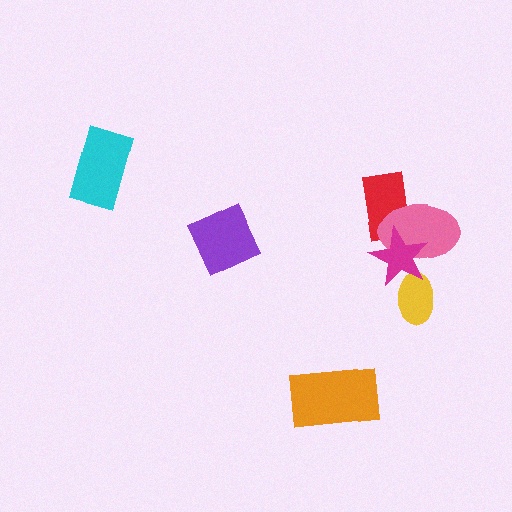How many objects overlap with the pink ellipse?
2 objects overlap with the pink ellipse.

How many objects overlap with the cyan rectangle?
0 objects overlap with the cyan rectangle.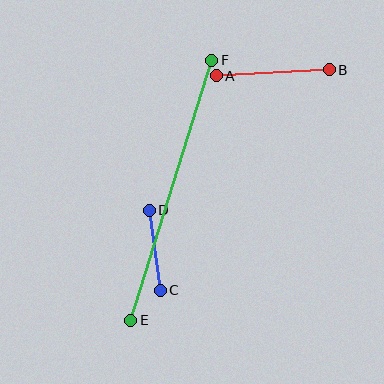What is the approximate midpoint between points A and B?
The midpoint is at approximately (273, 73) pixels.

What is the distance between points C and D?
The distance is approximately 81 pixels.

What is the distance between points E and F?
The distance is approximately 272 pixels.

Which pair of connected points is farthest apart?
Points E and F are farthest apart.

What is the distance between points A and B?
The distance is approximately 113 pixels.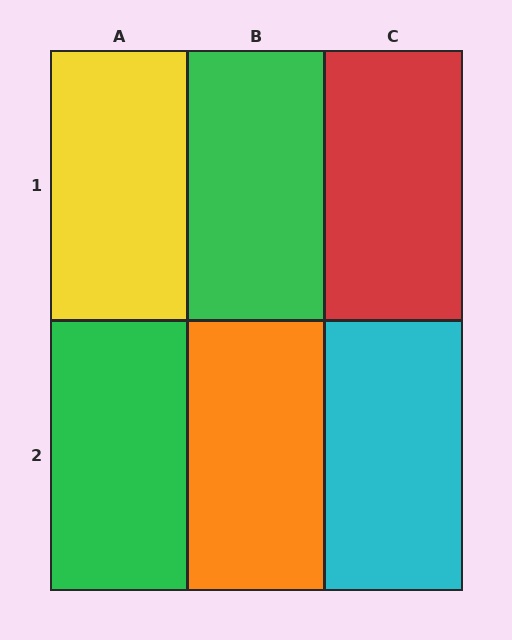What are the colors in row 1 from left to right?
Yellow, green, red.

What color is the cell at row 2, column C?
Cyan.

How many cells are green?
2 cells are green.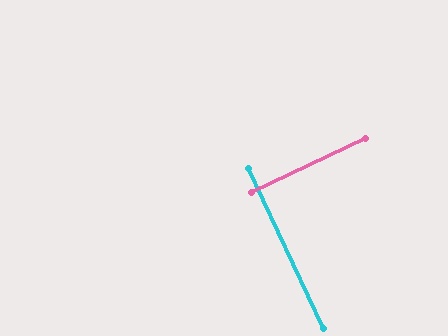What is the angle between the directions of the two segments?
Approximately 90 degrees.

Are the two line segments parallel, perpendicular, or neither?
Perpendicular — they meet at approximately 90°.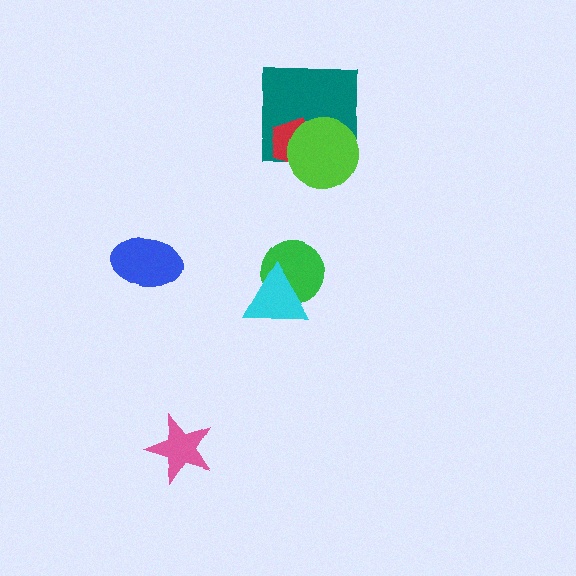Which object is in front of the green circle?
The cyan triangle is in front of the green circle.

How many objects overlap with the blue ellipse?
0 objects overlap with the blue ellipse.